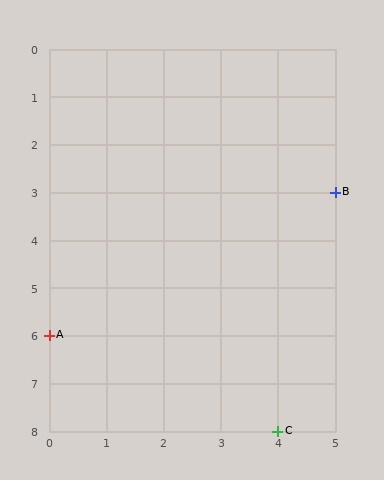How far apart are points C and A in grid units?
Points C and A are 4 columns and 2 rows apart (about 4.5 grid units diagonally).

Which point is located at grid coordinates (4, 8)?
Point C is at (4, 8).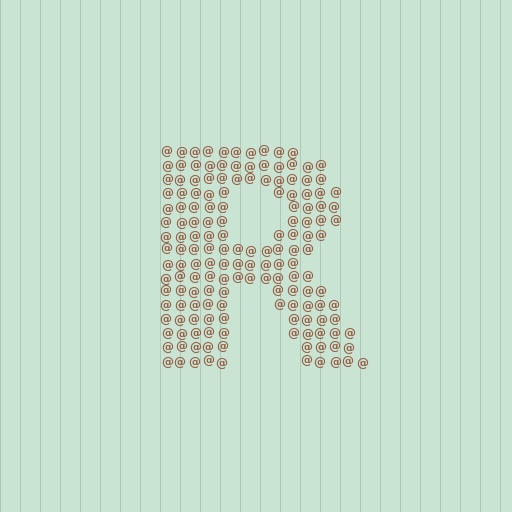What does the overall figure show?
The overall figure shows the letter R.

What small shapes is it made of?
It is made of small at signs.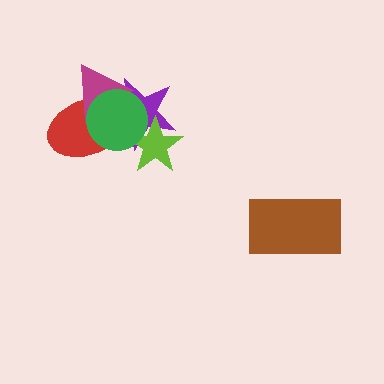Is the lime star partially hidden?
Yes, it is partially covered by another shape.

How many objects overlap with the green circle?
4 objects overlap with the green circle.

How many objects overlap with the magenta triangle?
3 objects overlap with the magenta triangle.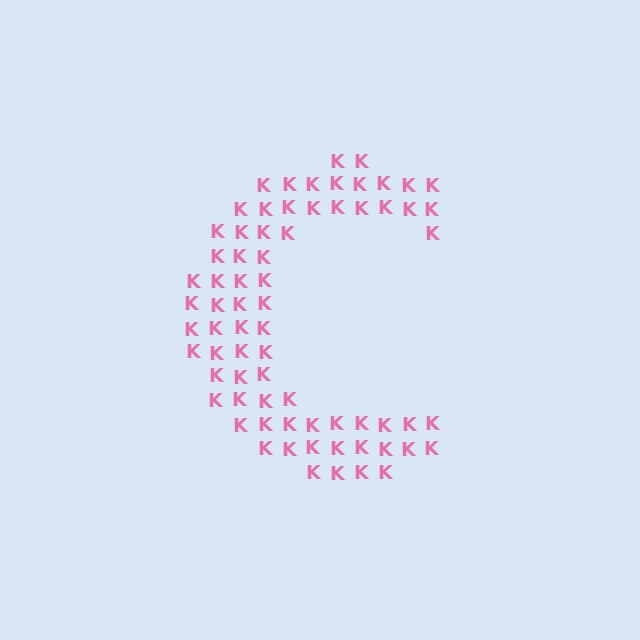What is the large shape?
The large shape is the letter C.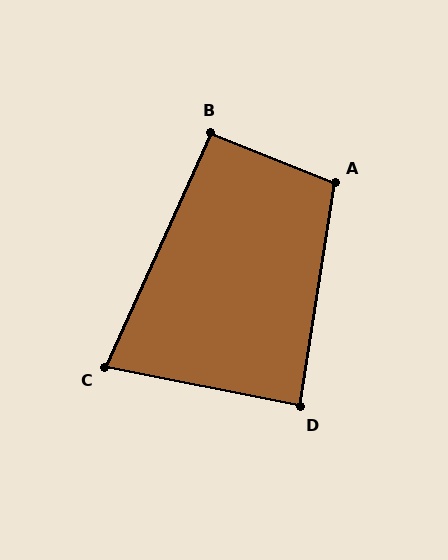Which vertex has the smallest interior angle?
C, at approximately 77 degrees.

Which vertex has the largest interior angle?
A, at approximately 103 degrees.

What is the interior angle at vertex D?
Approximately 88 degrees (approximately right).